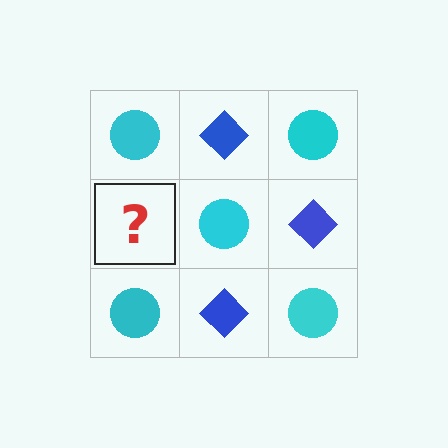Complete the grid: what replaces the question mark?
The question mark should be replaced with a blue diamond.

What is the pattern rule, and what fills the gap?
The rule is that it alternates cyan circle and blue diamond in a checkerboard pattern. The gap should be filled with a blue diamond.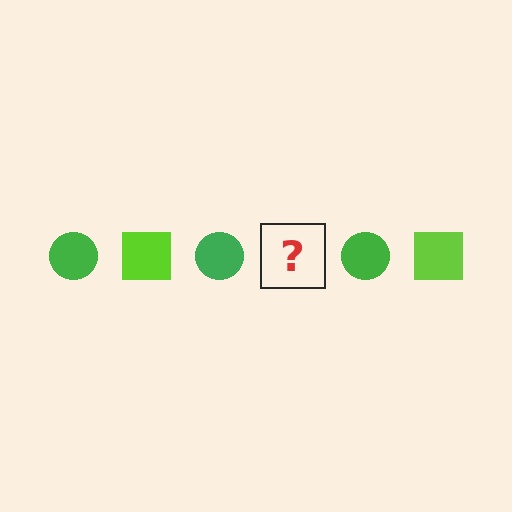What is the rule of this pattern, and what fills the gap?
The rule is that the pattern alternates between green circle and lime square. The gap should be filled with a lime square.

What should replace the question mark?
The question mark should be replaced with a lime square.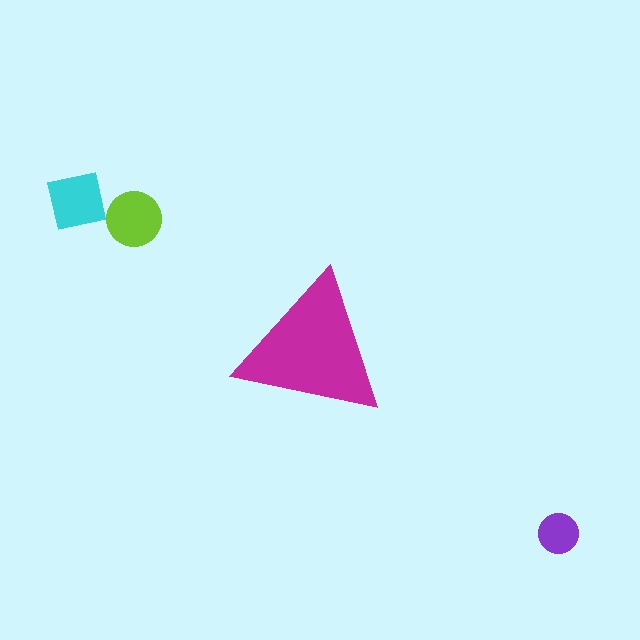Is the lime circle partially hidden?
No, the lime circle is fully visible.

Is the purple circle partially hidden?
No, the purple circle is fully visible.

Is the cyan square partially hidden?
No, the cyan square is fully visible.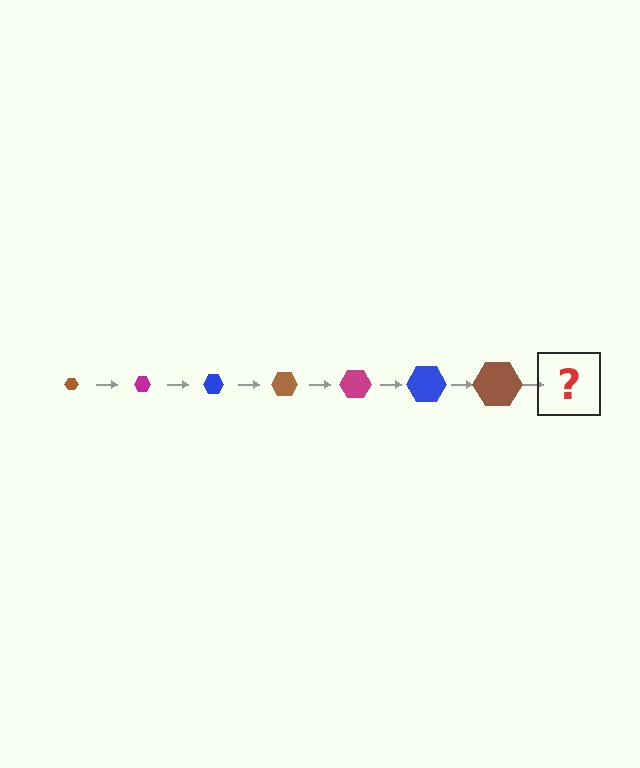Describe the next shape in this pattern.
It should be a magenta hexagon, larger than the previous one.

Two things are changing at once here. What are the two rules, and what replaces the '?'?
The two rules are that the hexagon grows larger each step and the color cycles through brown, magenta, and blue. The '?' should be a magenta hexagon, larger than the previous one.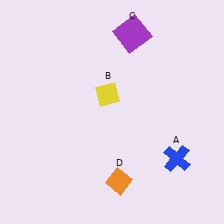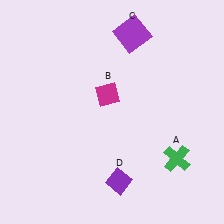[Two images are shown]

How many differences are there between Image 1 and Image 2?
There are 3 differences between the two images.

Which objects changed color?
A changed from blue to green. B changed from yellow to magenta. D changed from orange to purple.